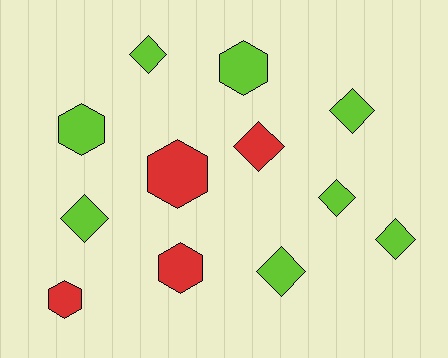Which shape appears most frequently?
Diamond, with 7 objects.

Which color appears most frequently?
Lime, with 8 objects.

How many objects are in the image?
There are 12 objects.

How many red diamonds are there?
There is 1 red diamond.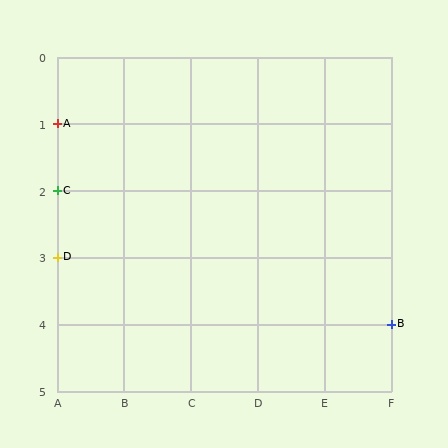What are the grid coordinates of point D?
Point D is at grid coordinates (A, 3).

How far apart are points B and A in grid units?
Points B and A are 5 columns and 3 rows apart (about 5.8 grid units diagonally).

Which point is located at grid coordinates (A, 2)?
Point C is at (A, 2).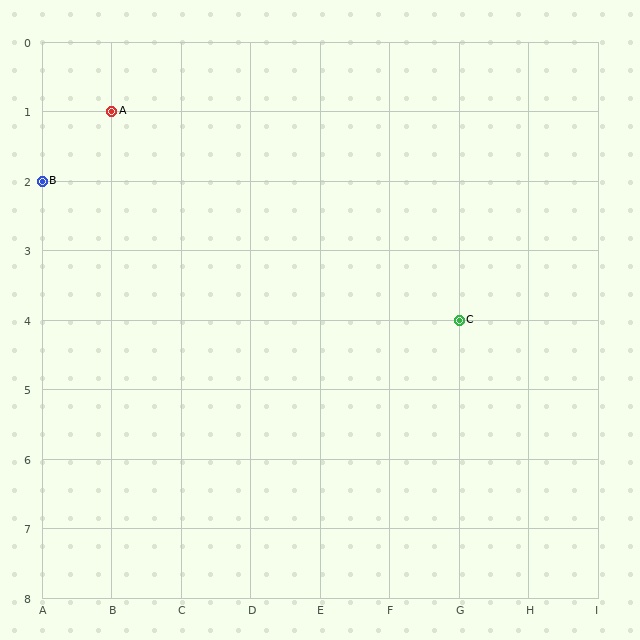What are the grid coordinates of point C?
Point C is at grid coordinates (G, 4).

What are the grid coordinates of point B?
Point B is at grid coordinates (A, 2).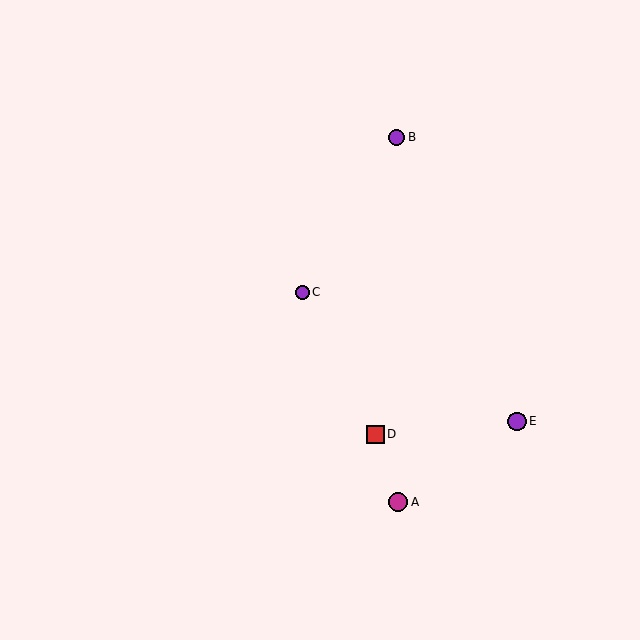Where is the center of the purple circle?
The center of the purple circle is at (302, 292).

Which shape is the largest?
The magenta circle (labeled A) is the largest.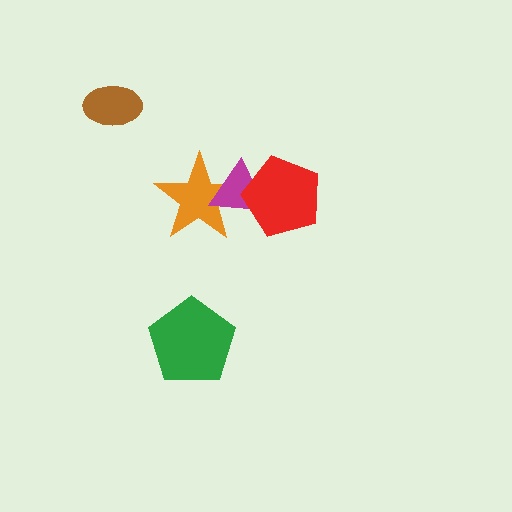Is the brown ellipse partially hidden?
No, no other shape covers it.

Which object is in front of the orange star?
The magenta triangle is in front of the orange star.